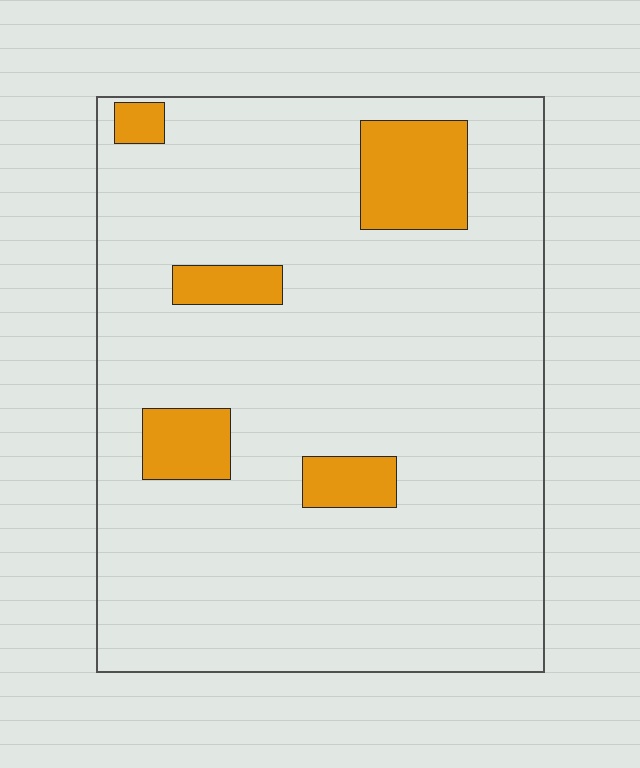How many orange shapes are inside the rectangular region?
5.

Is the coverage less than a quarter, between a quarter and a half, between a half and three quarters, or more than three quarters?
Less than a quarter.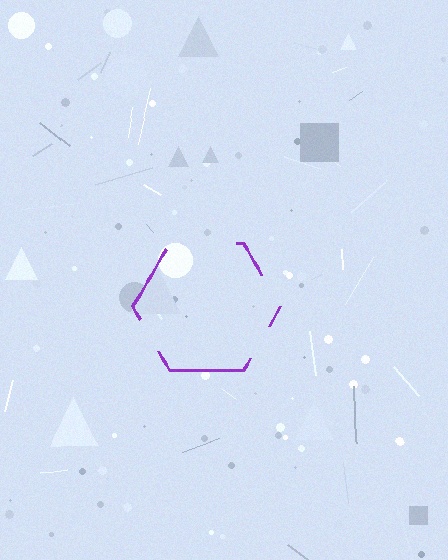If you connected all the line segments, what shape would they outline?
They would outline a hexagon.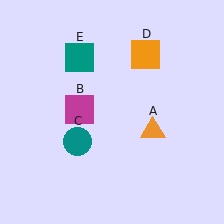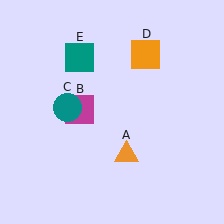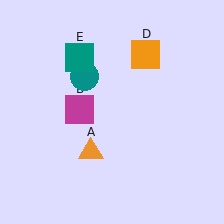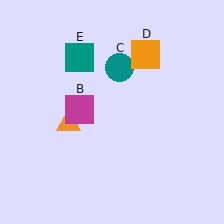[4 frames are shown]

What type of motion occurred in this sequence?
The orange triangle (object A), teal circle (object C) rotated clockwise around the center of the scene.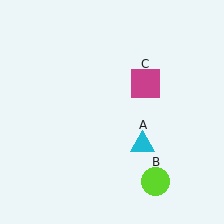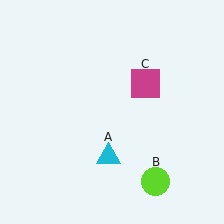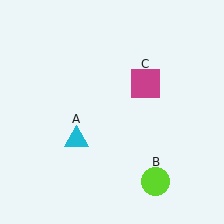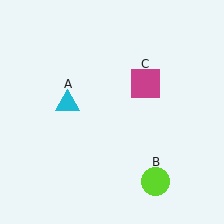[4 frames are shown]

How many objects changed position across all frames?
1 object changed position: cyan triangle (object A).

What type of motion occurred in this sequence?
The cyan triangle (object A) rotated clockwise around the center of the scene.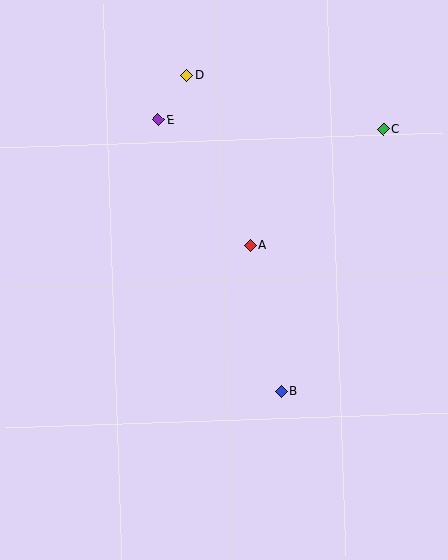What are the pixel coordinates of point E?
Point E is at (158, 120).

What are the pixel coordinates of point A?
Point A is at (250, 245).